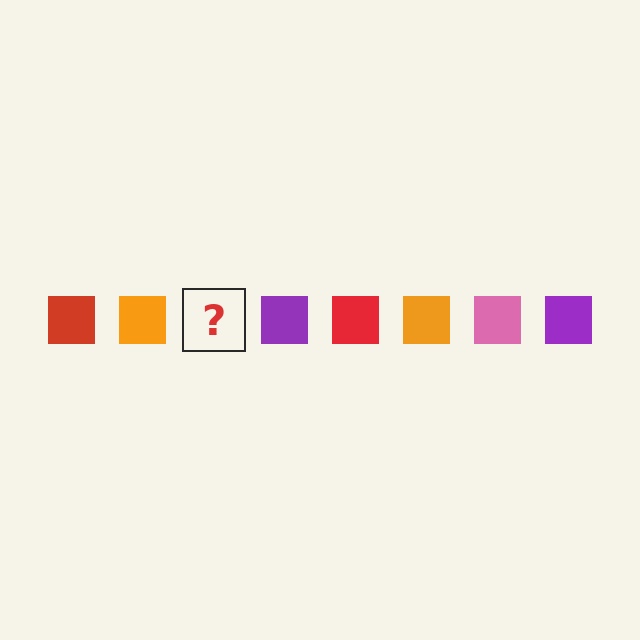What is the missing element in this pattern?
The missing element is a pink square.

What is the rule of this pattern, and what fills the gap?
The rule is that the pattern cycles through red, orange, pink, purple squares. The gap should be filled with a pink square.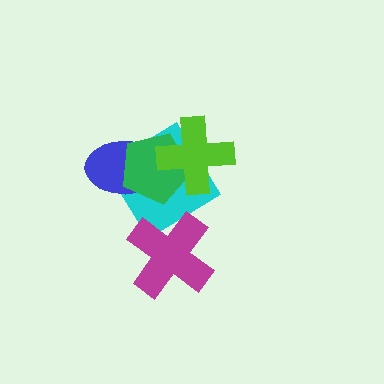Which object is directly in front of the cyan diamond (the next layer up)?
The blue ellipse is directly in front of the cyan diamond.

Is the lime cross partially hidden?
No, no other shape covers it.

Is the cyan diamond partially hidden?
Yes, it is partially covered by another shape.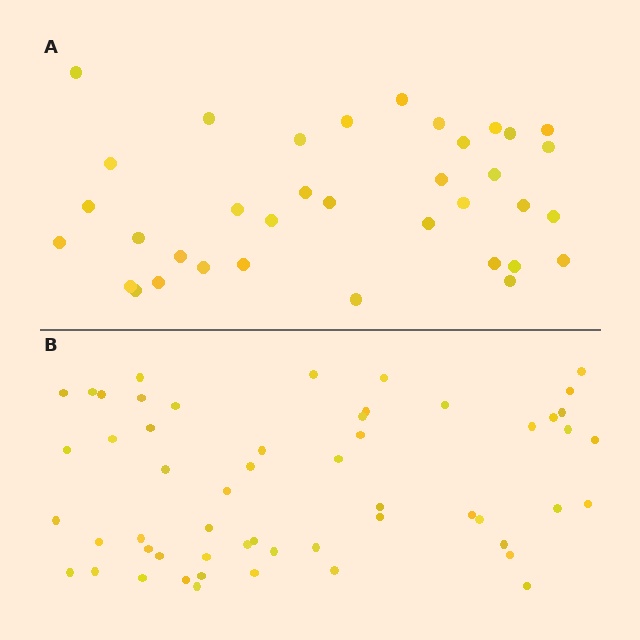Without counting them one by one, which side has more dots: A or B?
Region B (the bottom region) has more dots.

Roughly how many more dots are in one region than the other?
Region B has approximately 20 more dots than region A.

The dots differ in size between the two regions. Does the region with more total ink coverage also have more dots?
No. Region A has more total ink coverage because its dots are larger, but region B actually contains more individual dots. Total area can be misleading — the number of items is what matters here.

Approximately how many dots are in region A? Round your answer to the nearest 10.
About 40 dots. (The exact count is 36, which rounds to 40.)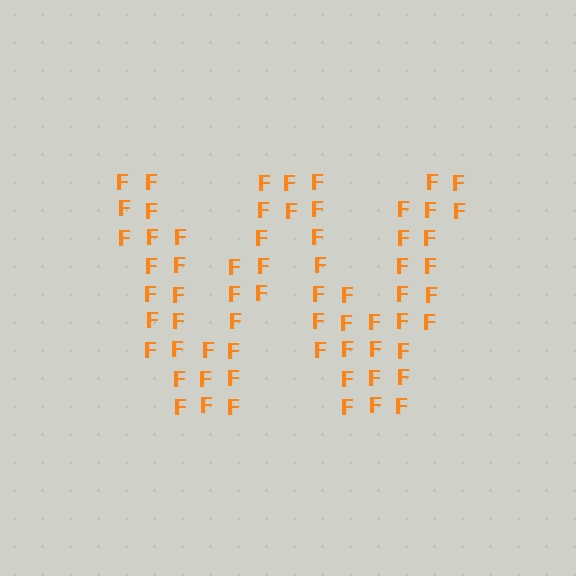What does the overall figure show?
The overall figure shows the letter W.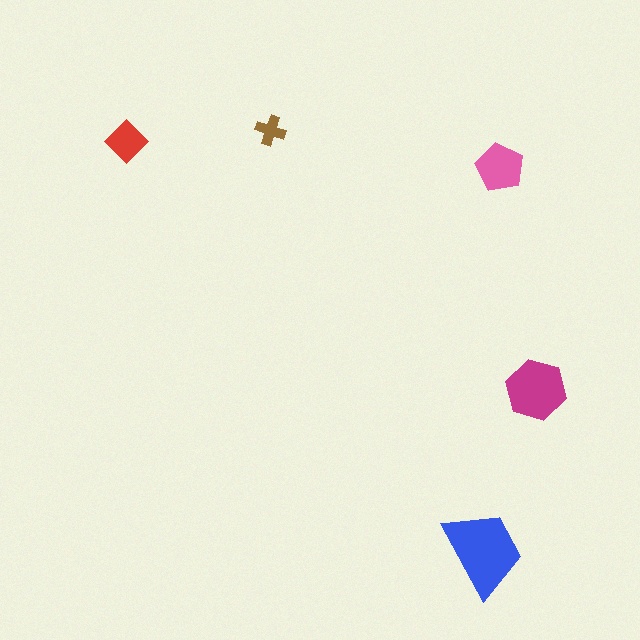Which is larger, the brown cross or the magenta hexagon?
The magenta hexagon.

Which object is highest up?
The brown cross is topmost.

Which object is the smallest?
The brown cross.